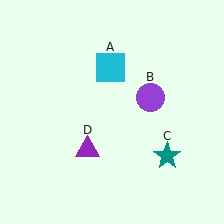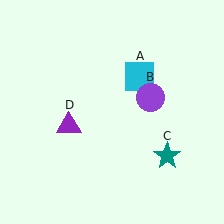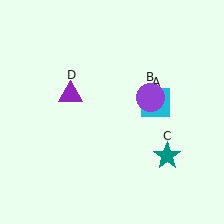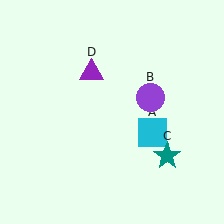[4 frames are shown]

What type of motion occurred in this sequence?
The cyan square (object A), purple triangle (object D) rotated clockwise around the center of the scene.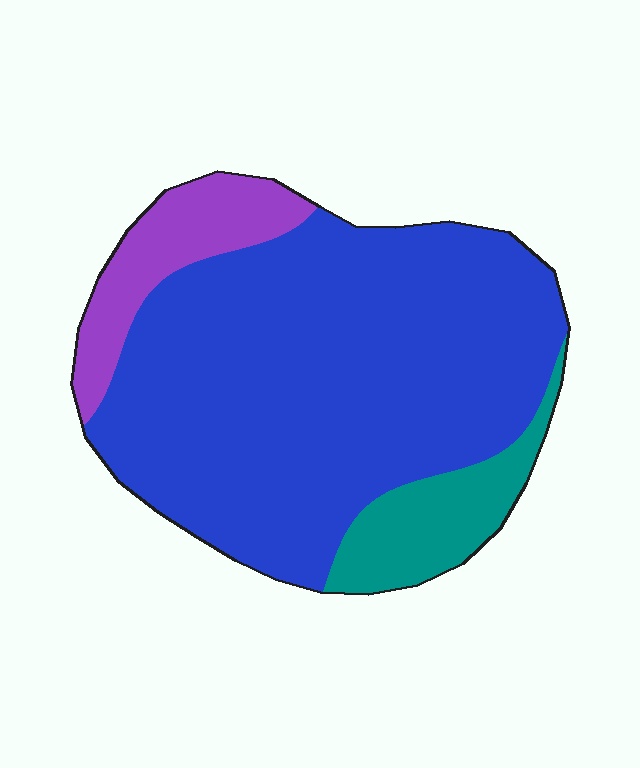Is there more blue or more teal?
Blue.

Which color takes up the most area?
Blue, at roughly 75%.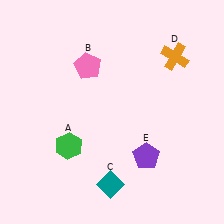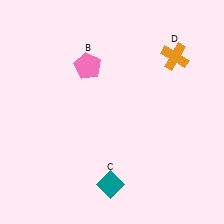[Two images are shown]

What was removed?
The green hexagon (A), the purple pentagon (E) were removed in Image 2.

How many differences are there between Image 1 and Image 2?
There are 2 differences between the two images.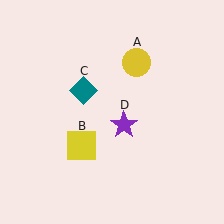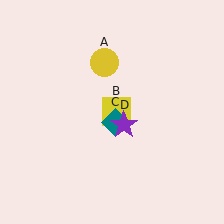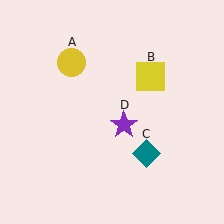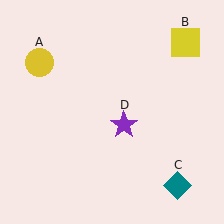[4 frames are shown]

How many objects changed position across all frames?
3 objects changed position: yellow circle (object A), yellow square (object B), teal diamond (object C).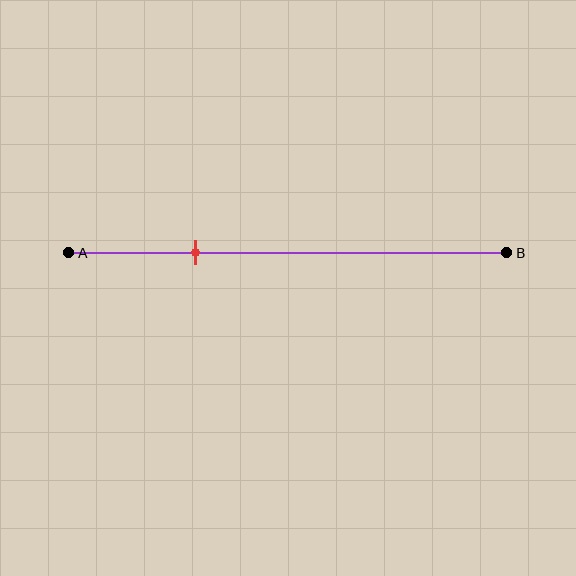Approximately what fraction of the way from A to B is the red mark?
The red mark is approximately 30% of the way from A to B.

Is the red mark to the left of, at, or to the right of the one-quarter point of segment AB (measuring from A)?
The red mark is to the right of the one-quarter point of segment AB.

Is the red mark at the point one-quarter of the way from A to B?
No, the mark is at about 30% from A, not at the 25% one-quarter point.